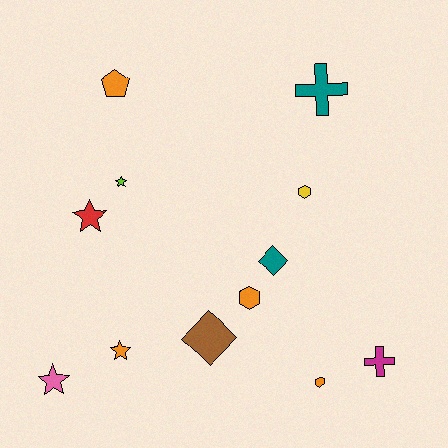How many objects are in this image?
There are 12 objects.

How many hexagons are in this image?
There are 3 hexagons.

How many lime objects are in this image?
There is 1 lime object.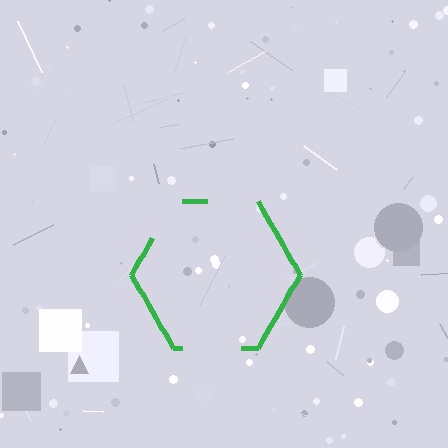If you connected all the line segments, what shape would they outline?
They would outline a hexagon.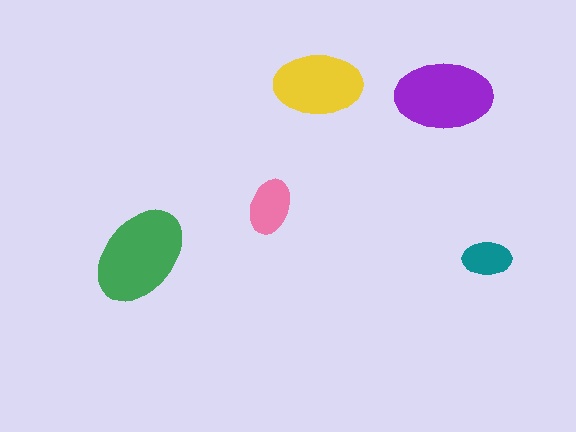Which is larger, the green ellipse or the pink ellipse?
The green one.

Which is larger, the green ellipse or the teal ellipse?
The green one.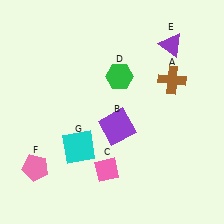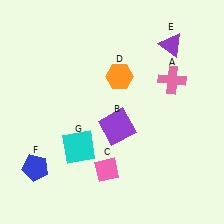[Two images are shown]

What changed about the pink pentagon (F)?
In Image 1, F is pink. In Image 2, it changed to blue.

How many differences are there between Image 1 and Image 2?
There are 3 differences between the two images.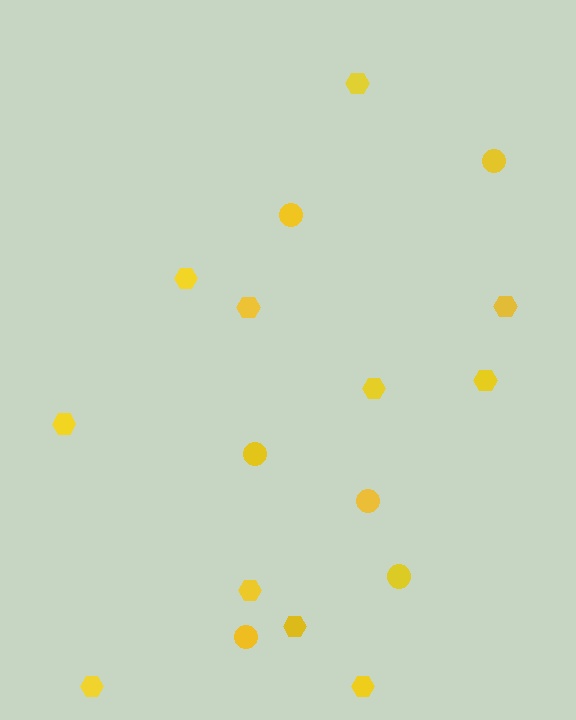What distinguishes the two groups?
There are 2 groups: one group of hexagons (11) and one group of circles (6).